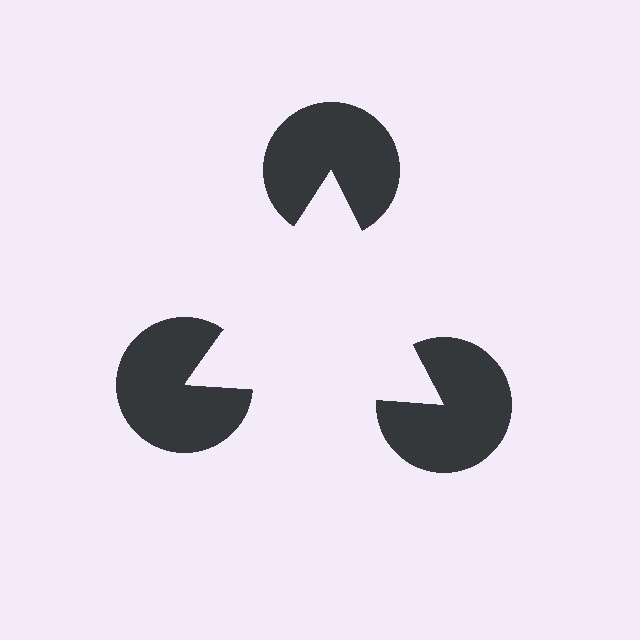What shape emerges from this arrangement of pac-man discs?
An illusory triangle — its edges are inferred from the aligned wedge cuts in the pac-man discs, not physically drawn.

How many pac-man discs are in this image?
There are 3 — one at each vertex of the illusory triangle.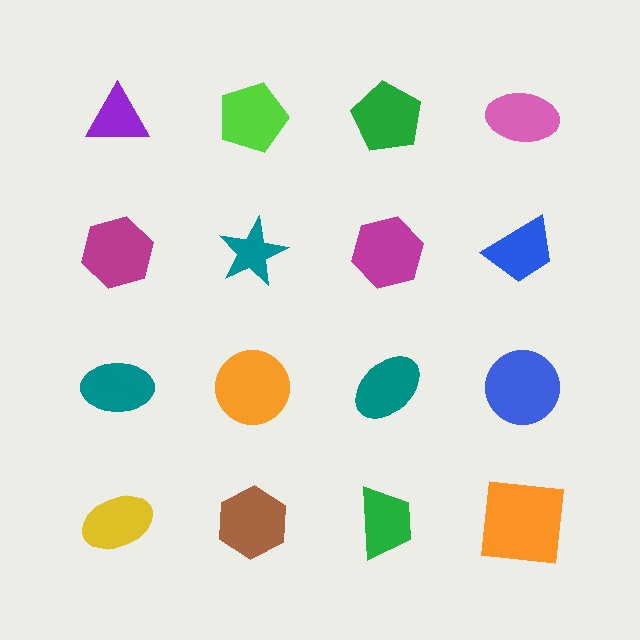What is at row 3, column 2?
An orange circle.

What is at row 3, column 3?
A teal ellipse.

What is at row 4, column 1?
A yellow ellipse.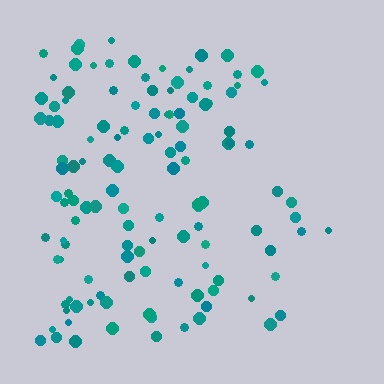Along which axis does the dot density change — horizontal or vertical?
Horizontal.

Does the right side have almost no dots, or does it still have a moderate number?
Still a moderate number, just noticeably fewer than the left.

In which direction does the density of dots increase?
From right to left, with the left side densest.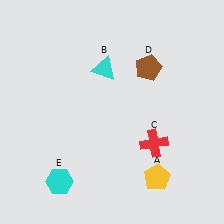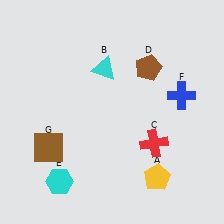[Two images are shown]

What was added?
A blue cross (F), a brown square (G) were added in Image 2.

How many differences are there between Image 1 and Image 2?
There are 2 differences between the two images.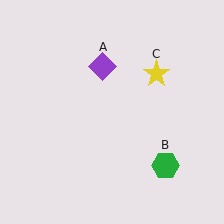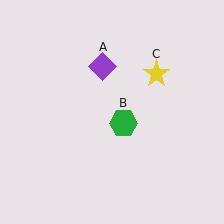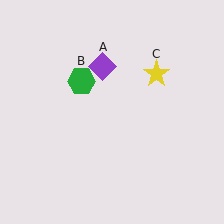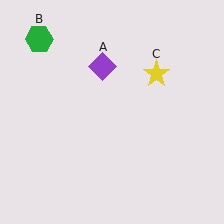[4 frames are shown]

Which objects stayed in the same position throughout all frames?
Purple diamond (object A) and yellow star (object C) remained stationary.